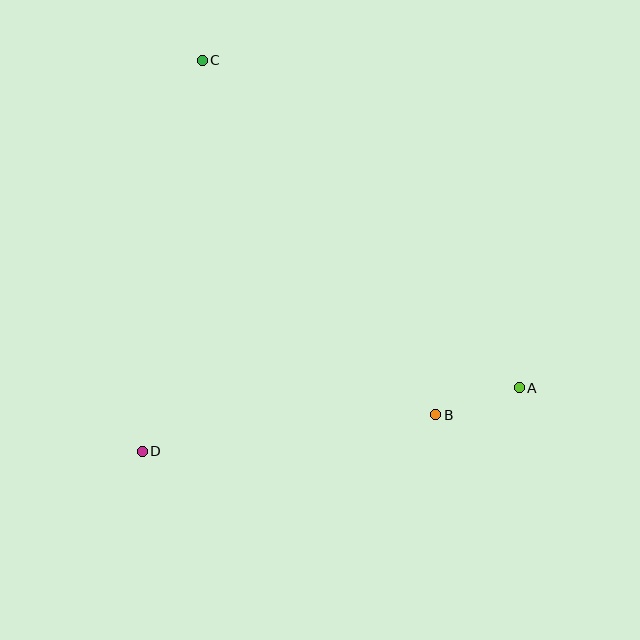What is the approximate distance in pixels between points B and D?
The distance between B and D is approximately 295 pixels.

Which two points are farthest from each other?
Points A and C are farthest from each other.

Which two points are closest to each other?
Points A and B are closest to each other.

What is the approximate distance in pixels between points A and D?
The distance between A and D is approximately 382 pixels.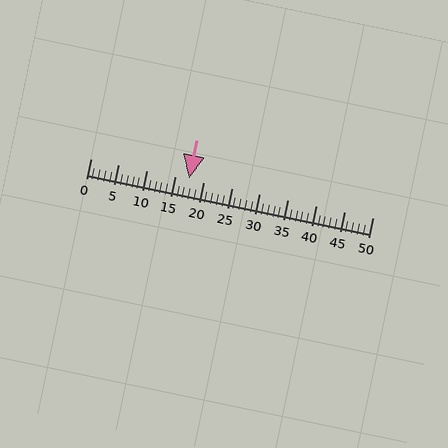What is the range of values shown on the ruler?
The ruler shows values from 0 to 50.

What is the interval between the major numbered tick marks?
The major tick marks are spaced 5 units apart.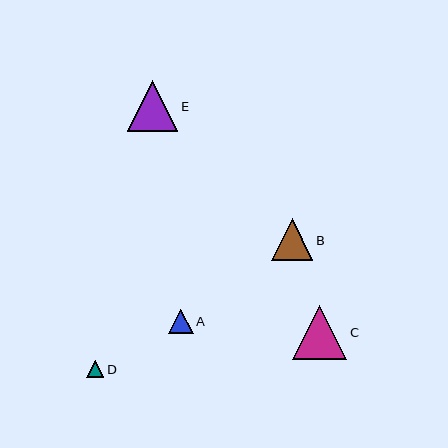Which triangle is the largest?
Triangle C is the largest with a size of approximately 54 pixels.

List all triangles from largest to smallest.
From largest to smallest: C, E, B, A, D.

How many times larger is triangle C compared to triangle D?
Triangle C is approximately 3.1 times the size of triangle D.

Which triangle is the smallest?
Triangle D is the smallest with a size of approximately 17 pixels.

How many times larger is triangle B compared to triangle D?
Triangle B is approximately 2.4 times the size of triangle D.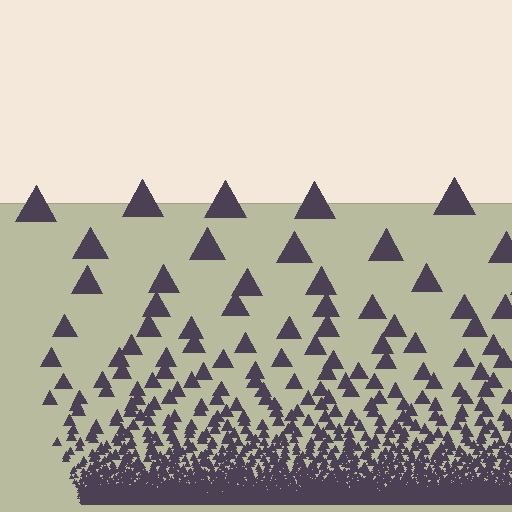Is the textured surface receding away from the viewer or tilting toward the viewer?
The surface appears to tilt toward the viewer. Texture elements get larger and sparser toward the top.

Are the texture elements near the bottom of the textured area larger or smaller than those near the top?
Smaller. The gradient is inverted — elements near the bottom are smaller and denser.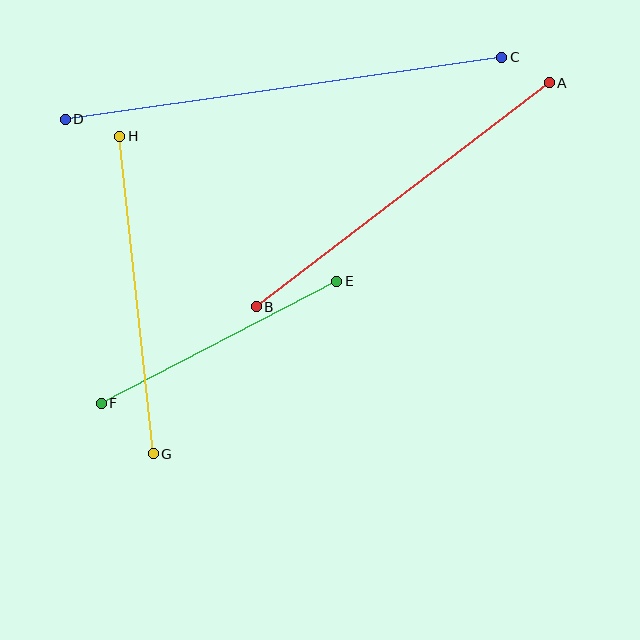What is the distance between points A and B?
The distance is approximately 368 pixels.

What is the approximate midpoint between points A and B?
The midpoint is at approximately (403, 195) pixels.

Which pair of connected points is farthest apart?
Points C and D are farthest apart.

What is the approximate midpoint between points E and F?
The midpoint is at approximately (219, 342) pixels.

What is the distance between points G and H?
The distance is approximately 319 pixels.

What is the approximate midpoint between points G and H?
The midpoint is at approximately (137, 295) pixels.